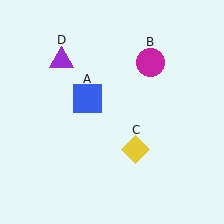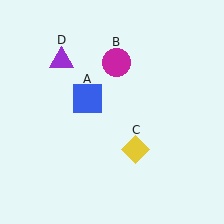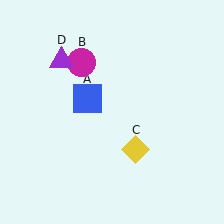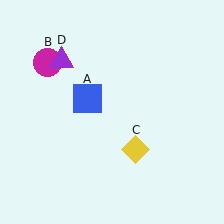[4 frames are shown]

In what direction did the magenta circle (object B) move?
The magenta circle (object B) moved left.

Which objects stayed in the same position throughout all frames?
Blue square (object A) and yellow diamond (object C) and purple triangle (object D) remained stationary.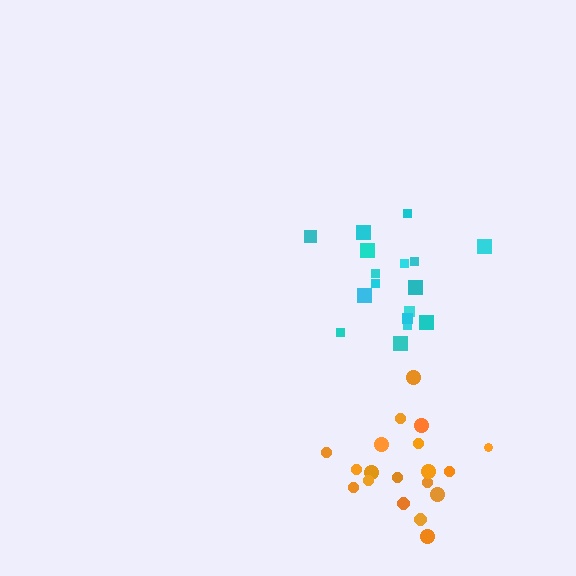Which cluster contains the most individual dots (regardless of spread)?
Orange (19).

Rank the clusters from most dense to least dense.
cyan, orange.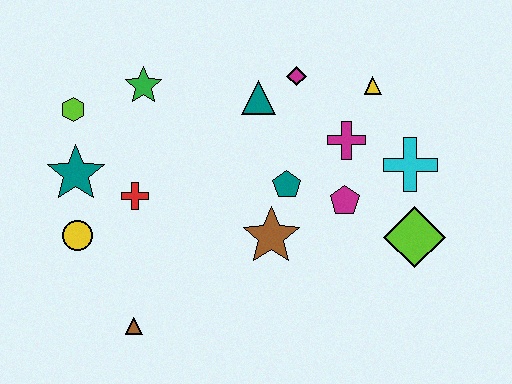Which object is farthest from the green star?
The lime diamond is farthest from the green star.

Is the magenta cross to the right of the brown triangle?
Yes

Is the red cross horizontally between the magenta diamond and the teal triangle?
No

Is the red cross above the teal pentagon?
No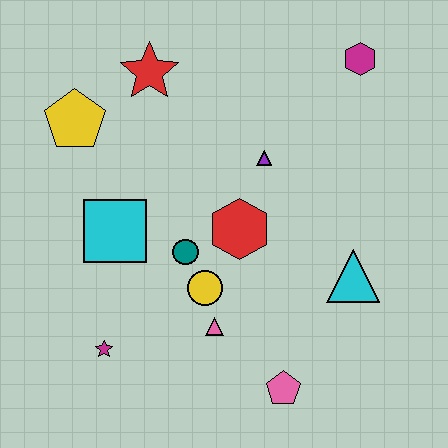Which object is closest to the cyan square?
The teal circle is closest to the cyan square.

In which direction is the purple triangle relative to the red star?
The purple triangle is to the right of the red star.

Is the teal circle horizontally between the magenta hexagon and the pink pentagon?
No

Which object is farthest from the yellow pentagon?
The pink pentagon is farthest from the yellow pentagon.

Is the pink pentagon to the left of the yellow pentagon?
No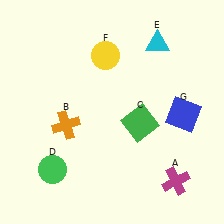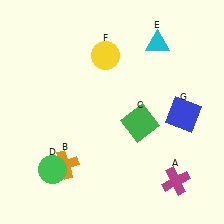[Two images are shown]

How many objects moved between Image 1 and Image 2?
1 object moved between the two images.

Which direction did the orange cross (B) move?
The orange cross (B) moved down.